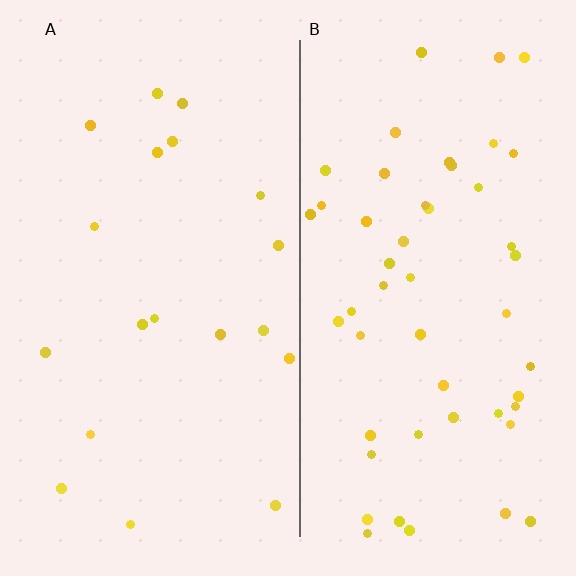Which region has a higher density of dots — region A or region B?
B (the right).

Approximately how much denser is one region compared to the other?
Approximately 2.6× — region B over region A.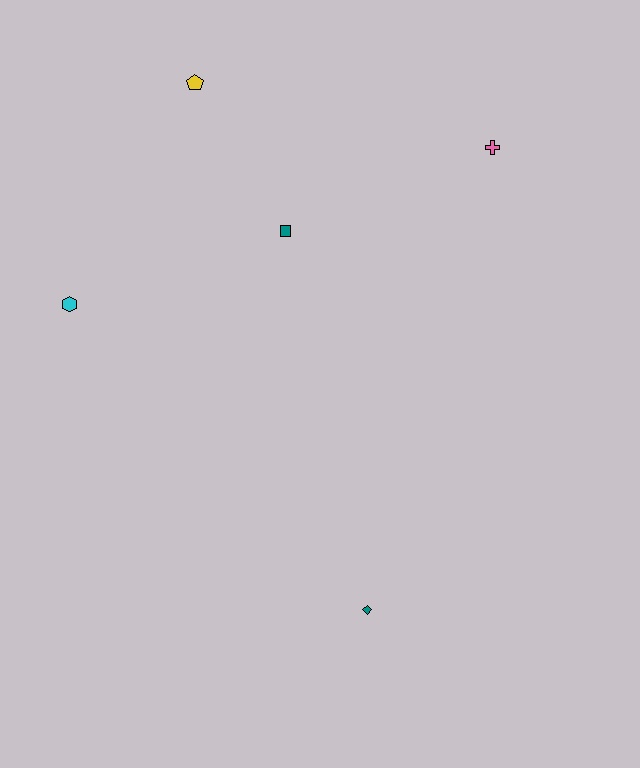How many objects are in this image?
There are 5 objects.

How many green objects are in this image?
There are no green objects.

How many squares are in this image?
There is 1 square.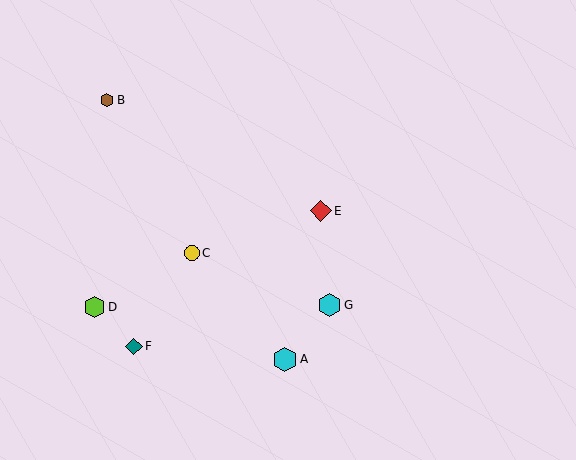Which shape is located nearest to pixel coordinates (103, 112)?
The brown hexagon (labeled B) at (107, 100) is nearest to that location.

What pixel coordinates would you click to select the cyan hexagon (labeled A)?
Click at (285, 359) to select the cyan hexagon A.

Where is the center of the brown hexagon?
The center of the brown hexagon is at (107, 100).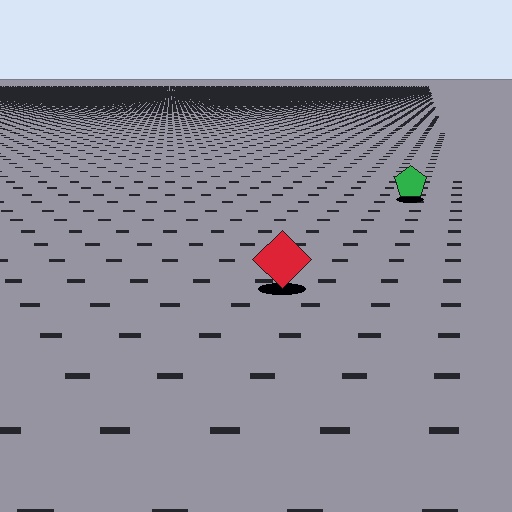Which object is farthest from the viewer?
The green pentagon is farthest from the viewer. It appears smaller and the ground texture around it is denser.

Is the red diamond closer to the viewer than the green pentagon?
Yes. The red diamond is closer — you can tell from the texture gradient: the ground texture is coarser near it.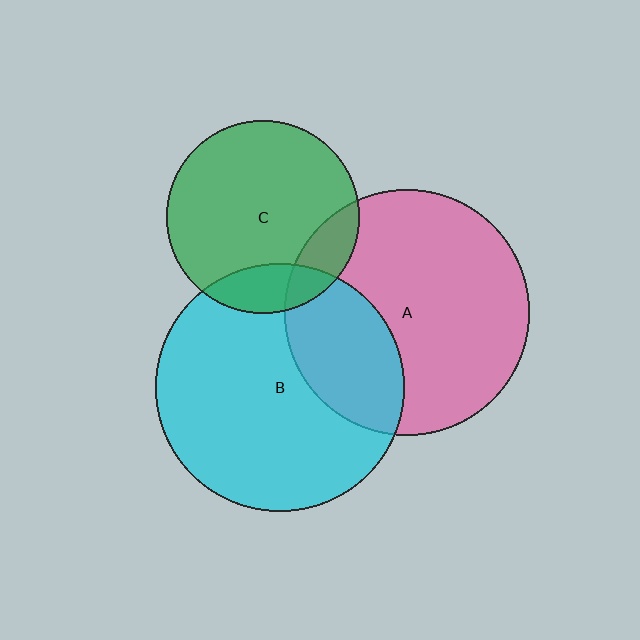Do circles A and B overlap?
Yes.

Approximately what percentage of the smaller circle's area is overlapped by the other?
Approximately 30%.